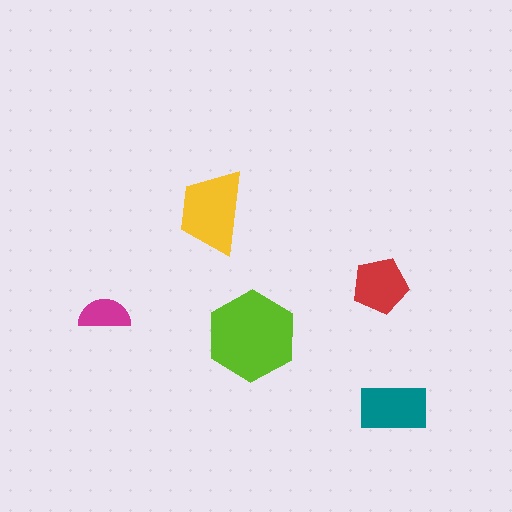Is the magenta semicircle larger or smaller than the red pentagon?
Smaller.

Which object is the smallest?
The magenta semicircle.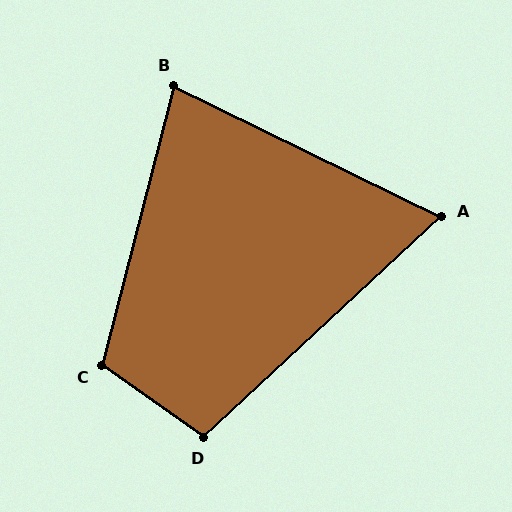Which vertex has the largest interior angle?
C, at approximately 111 degrees.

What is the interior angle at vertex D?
Approximately 102 degrees (obtuse).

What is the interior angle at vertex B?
Approximately 78 degrees (acute).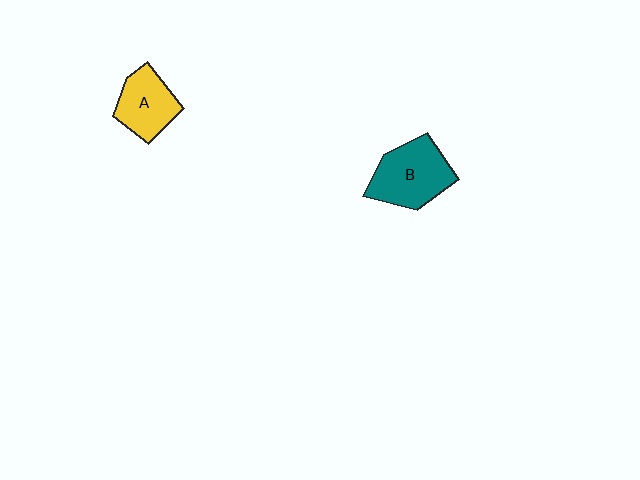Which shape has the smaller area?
Shape A (yellow).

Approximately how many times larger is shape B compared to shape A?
Approximately 1.3 times.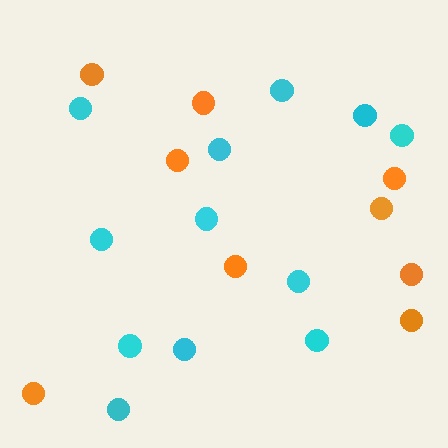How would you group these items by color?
There are 2 groups: one group of cyan circles (12) and one group of orange circles (9).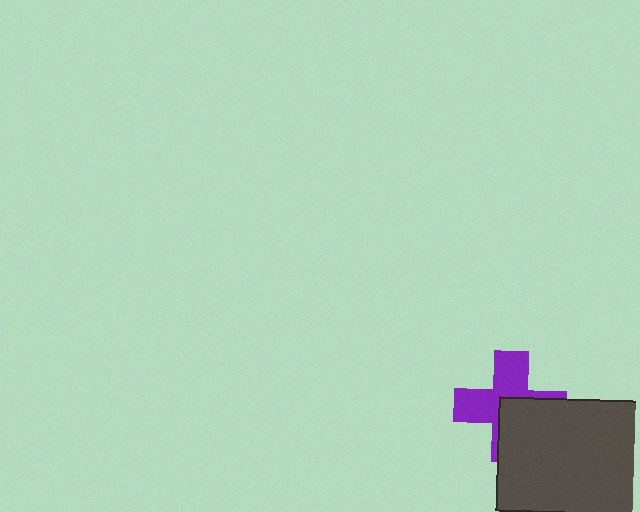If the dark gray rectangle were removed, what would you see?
You would see the complete purple cross.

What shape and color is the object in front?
The object in front is a dark gray rectangle.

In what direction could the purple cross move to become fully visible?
The purple cross could move toward the upper-left. That would shift it out from behind the dark gray rectangle entirely.